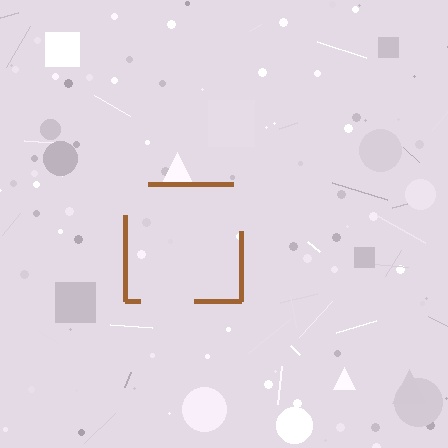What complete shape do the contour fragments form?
The contour fragments form a square.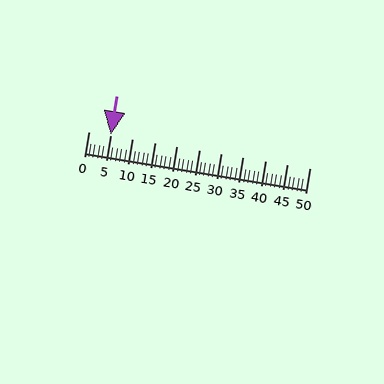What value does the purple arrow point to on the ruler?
The purple arrow points to approximately 5.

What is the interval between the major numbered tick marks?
The major tick marks are spaced 5 units apart.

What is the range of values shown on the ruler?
The ruler shows values from 0 to 50.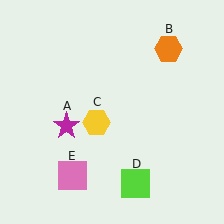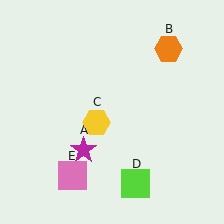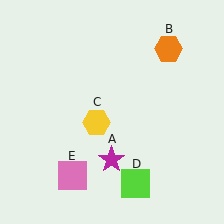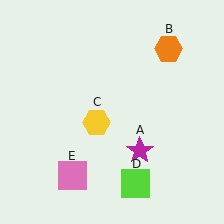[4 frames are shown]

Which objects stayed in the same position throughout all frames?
Orange hexagon (object B) and yellow hexagon (object C) and lime square (object D) and pink square (object E) remained stationary.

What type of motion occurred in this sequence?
The magenta star (object A) rotated counterclockwise around the center of the scene.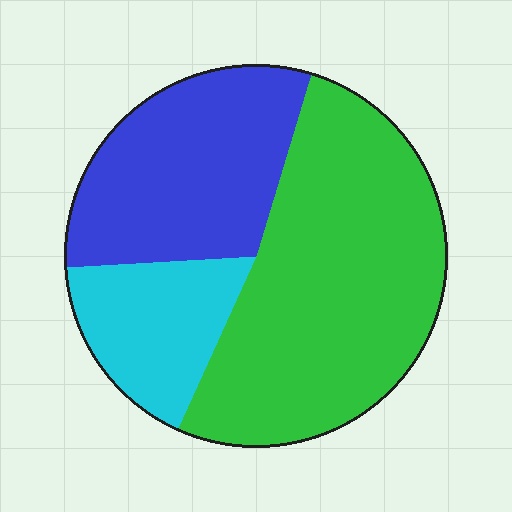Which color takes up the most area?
Green, at roughly 50%.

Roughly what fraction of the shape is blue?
Blue takes up between a quarter and a half of the shape.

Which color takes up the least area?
Cyan, at roughly 15%.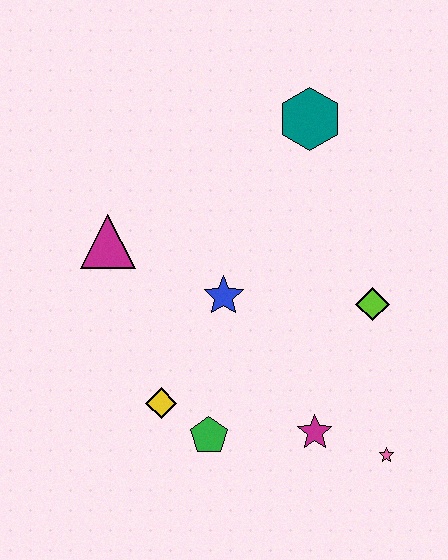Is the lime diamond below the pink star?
No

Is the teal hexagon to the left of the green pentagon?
No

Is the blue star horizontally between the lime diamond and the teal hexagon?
No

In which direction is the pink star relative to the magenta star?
The pink star is to the right of the magenta star.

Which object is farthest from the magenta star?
The teal hexagon is farthest from the magenta star.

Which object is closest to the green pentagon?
The yellow diamond is closest to the green pentagon.